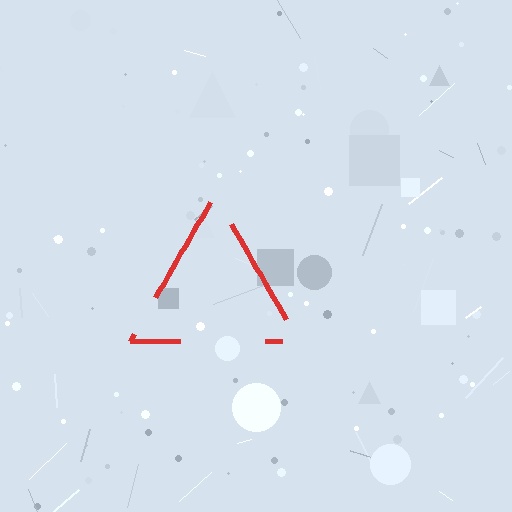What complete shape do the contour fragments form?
The contour fragments form a triangle.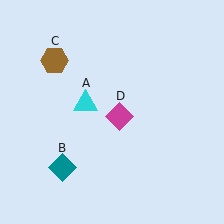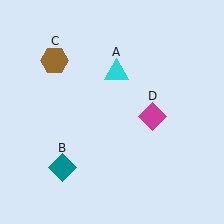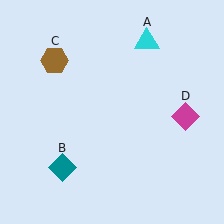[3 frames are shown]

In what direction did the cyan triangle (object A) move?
The cyan triangle (object A) moved up and to the right.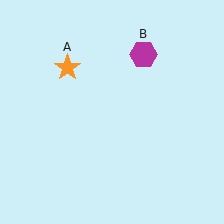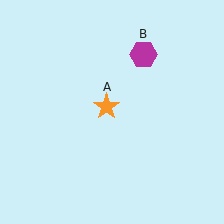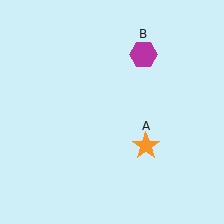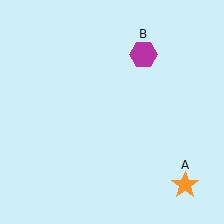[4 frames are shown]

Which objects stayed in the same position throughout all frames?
Magenta hexagon (object B) remained stationary.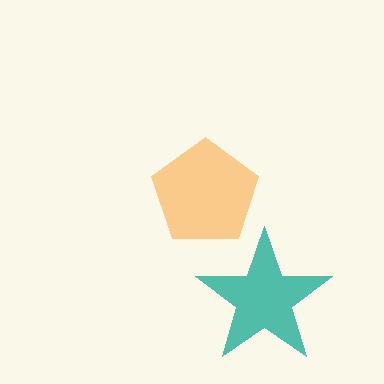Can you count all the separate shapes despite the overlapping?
Yes, there are 2 separate shapes.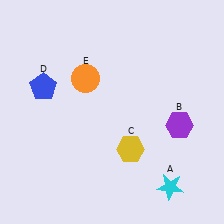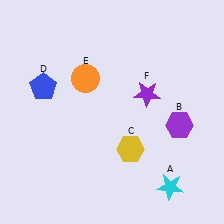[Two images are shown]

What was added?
A purple star (F) was added in Image 2.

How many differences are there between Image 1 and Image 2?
There is 1 difference between the two images.